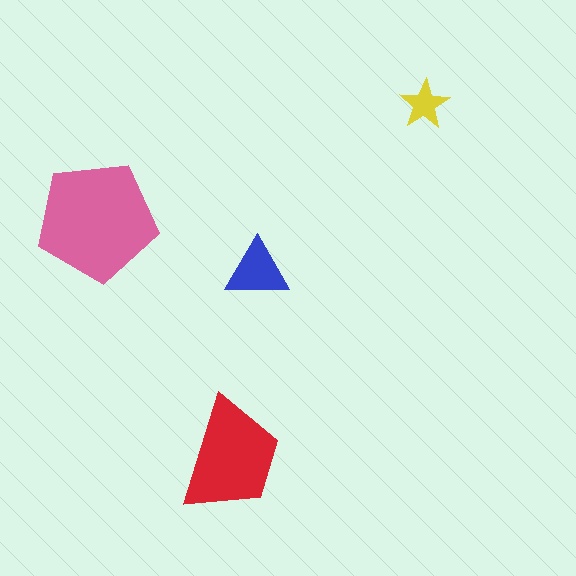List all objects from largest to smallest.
The pink pentagon, the red trapezoid, the blue triangle, the yellow star.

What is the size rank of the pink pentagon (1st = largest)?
1st.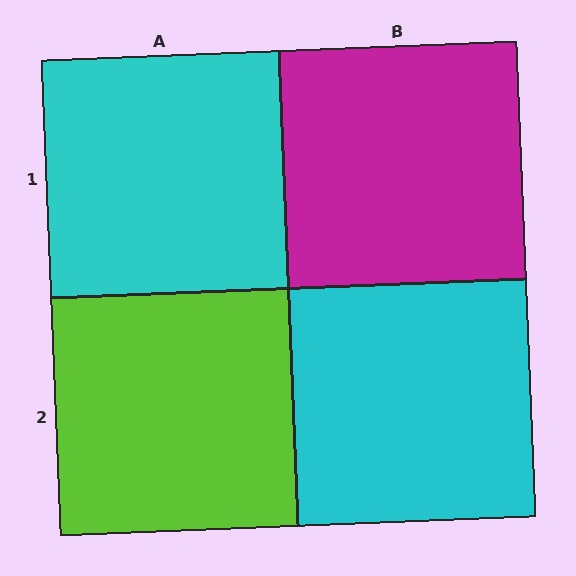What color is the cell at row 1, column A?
Cyan.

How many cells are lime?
1 cell is lime.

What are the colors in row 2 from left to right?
Lime, cyan.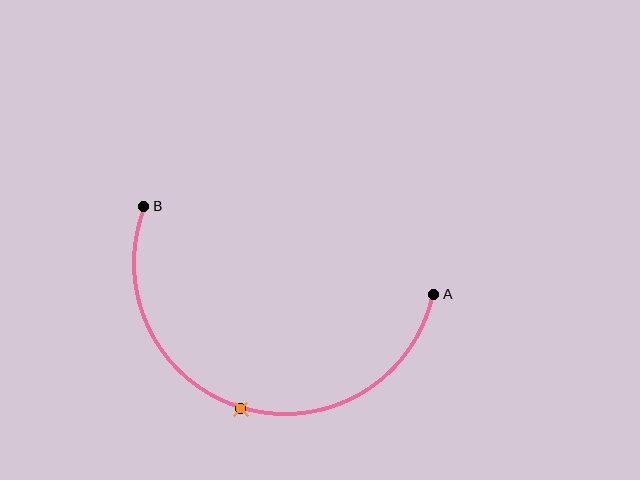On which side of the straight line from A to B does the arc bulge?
The arc bulges below the straight line connecting A and B.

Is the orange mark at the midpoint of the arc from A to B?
Yes. The orange mark lies on the arc at equal arc-length from both A and B — it is the arc midpoint.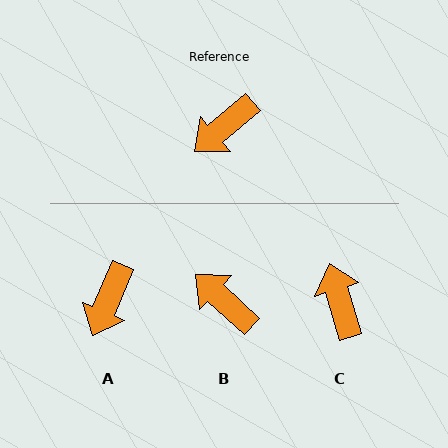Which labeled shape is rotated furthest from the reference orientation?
C, about 113 degrees away.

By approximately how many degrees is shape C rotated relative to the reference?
Approximately 113 degrees clockwise.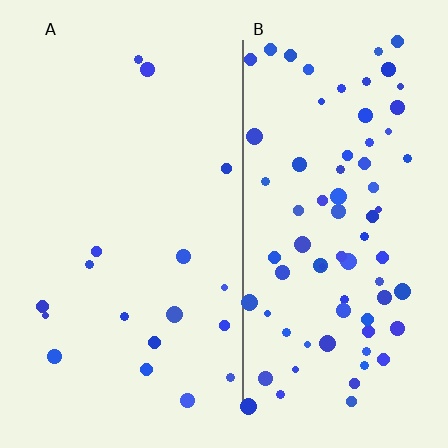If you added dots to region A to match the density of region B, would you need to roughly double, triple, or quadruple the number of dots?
Approximately quadruple.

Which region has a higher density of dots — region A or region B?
B (the right).